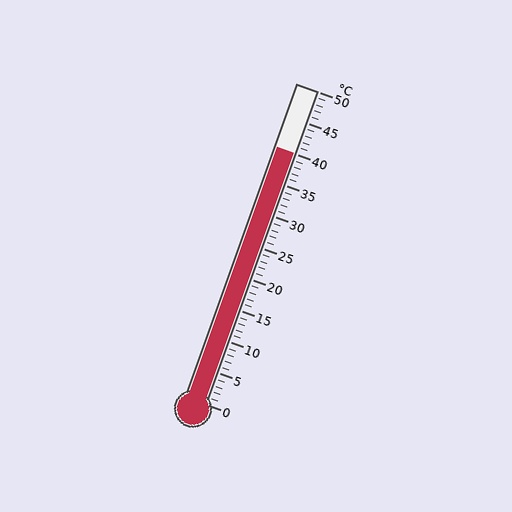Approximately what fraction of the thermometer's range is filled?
The thermometer is filled to approximately 80% of its range.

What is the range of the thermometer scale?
The thermometer scale ranges from 0°C to 50°C.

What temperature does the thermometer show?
The thermometer shows approximately 40°C.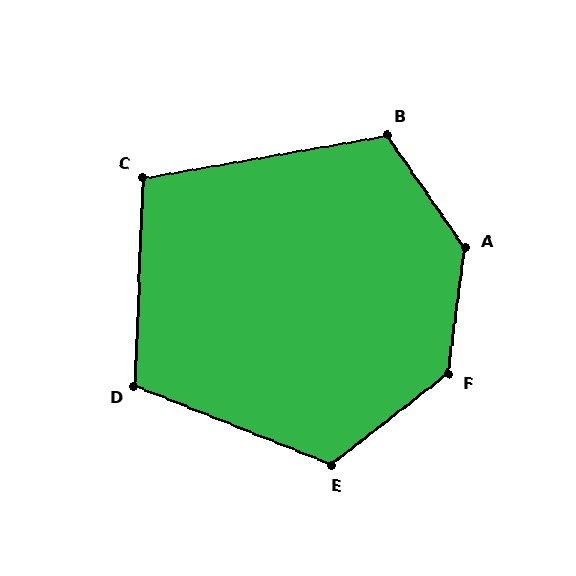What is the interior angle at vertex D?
Approximately 110 degrees (obtuse).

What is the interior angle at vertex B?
Approximately 115 degrees (obtuse).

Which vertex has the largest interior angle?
A, at approximately 137 degrees.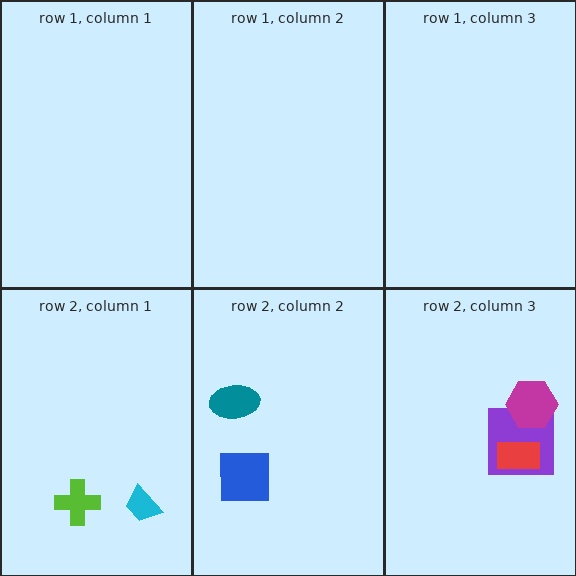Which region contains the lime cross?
The row 2, column 1 region.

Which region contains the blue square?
The row 2, column 2 region.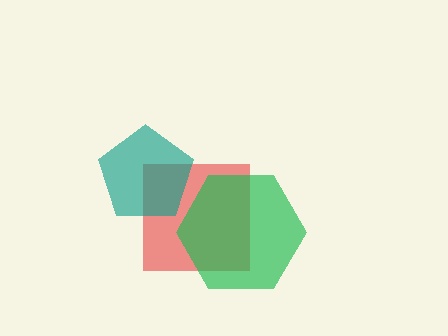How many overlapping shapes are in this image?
There are 3 overlapping shapes in the image.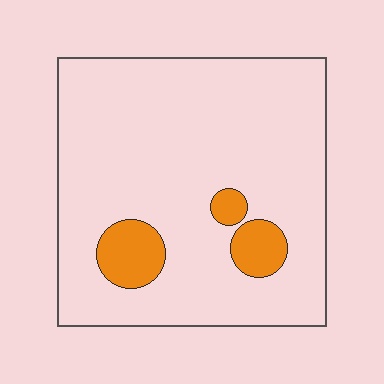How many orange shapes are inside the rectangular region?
3.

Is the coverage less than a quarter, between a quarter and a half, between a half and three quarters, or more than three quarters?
Less than a quarter.